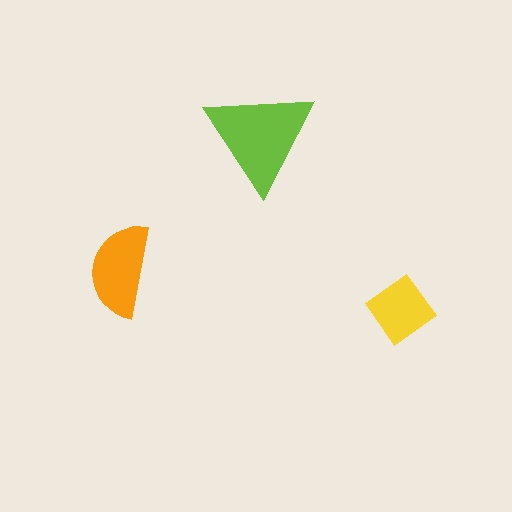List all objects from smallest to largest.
The yellow diamond, the orange semicircle, the lime triangle.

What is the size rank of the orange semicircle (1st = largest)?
2nd.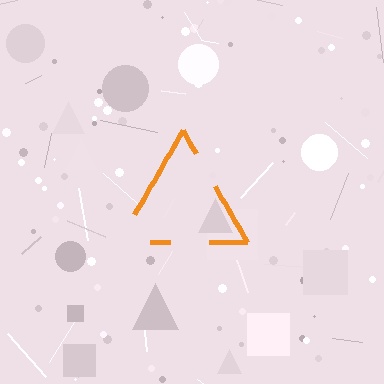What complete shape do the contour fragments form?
The contour fragments form a triangle.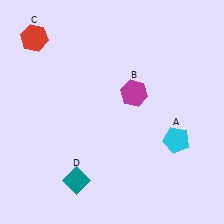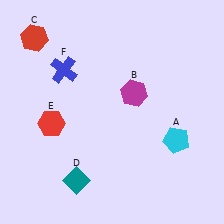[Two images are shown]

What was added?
A red hexagon (E), a blue cross (F) were added in Image 2.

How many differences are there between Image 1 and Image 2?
There are 2 differences between the two images.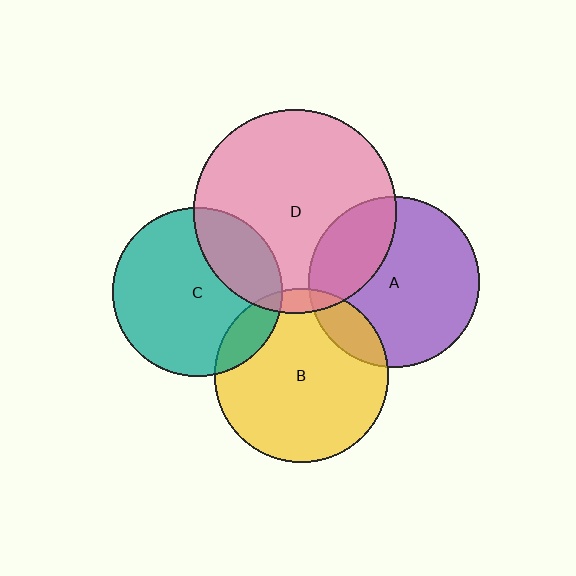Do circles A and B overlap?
Yes.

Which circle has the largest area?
Circle D (pink).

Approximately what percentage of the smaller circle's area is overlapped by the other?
Approximately 15%.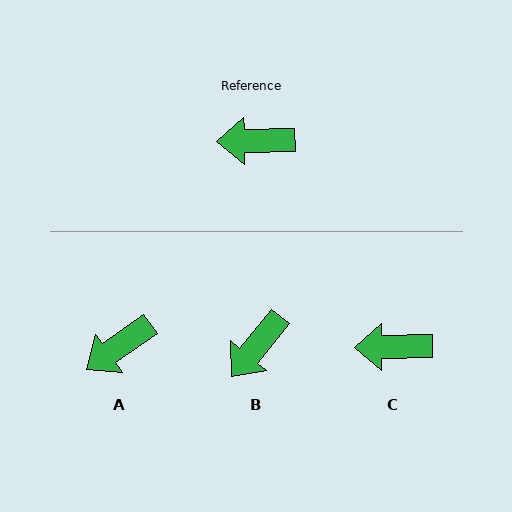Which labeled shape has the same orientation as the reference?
C.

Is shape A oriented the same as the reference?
No, it is off by about 34 degrees.